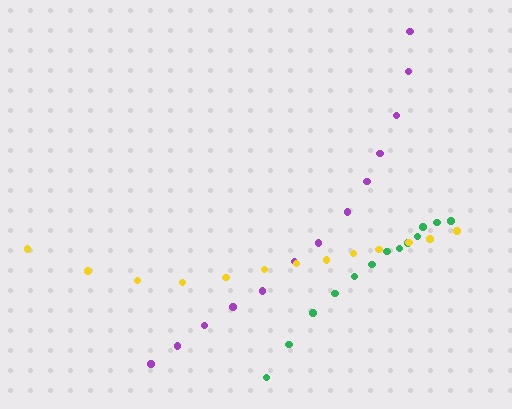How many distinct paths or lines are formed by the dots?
There are 3 distinct paths.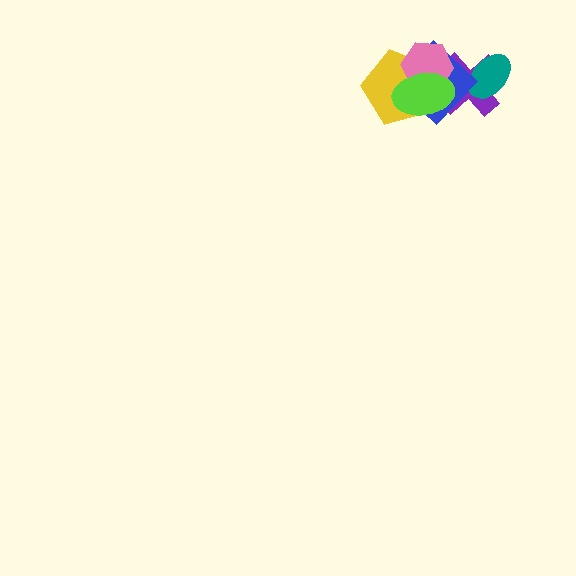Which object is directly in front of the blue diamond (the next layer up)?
The yellow pentagon is directly in front of the blue diamond.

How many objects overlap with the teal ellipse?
2 objects overlap with the teal ellipse.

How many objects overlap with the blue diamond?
5 objects overlap with the blue diamond.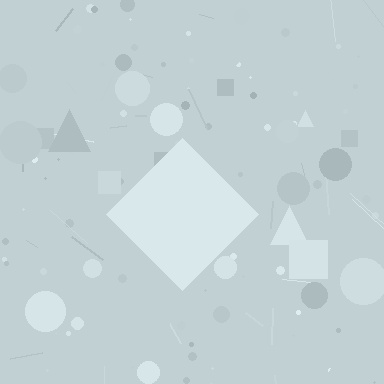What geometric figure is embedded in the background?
A diamond is embedded in the background.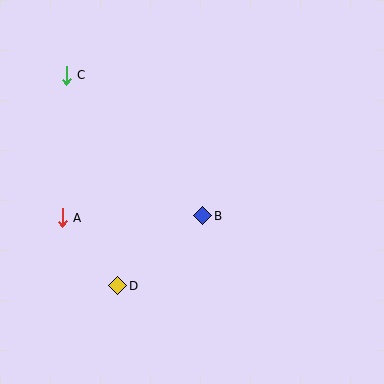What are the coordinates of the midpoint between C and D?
The midpoint between C and D is at (92, 181).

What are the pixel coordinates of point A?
Point A is at (62, 218).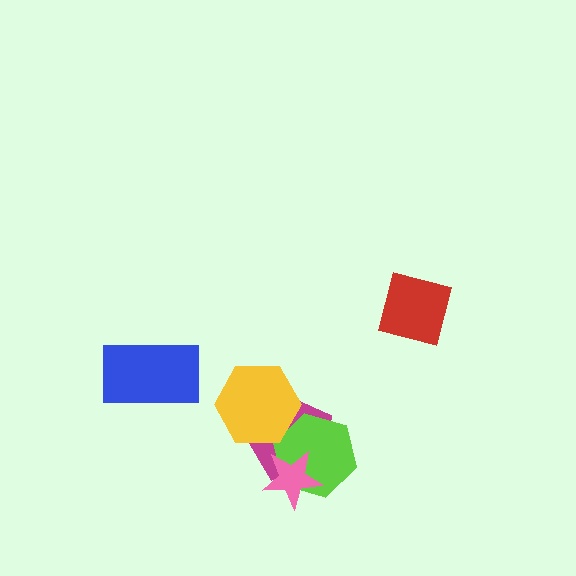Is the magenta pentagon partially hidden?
Yes, it is partially covered by another shape.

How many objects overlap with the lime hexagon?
3 objects overlap with the lime hexagon.